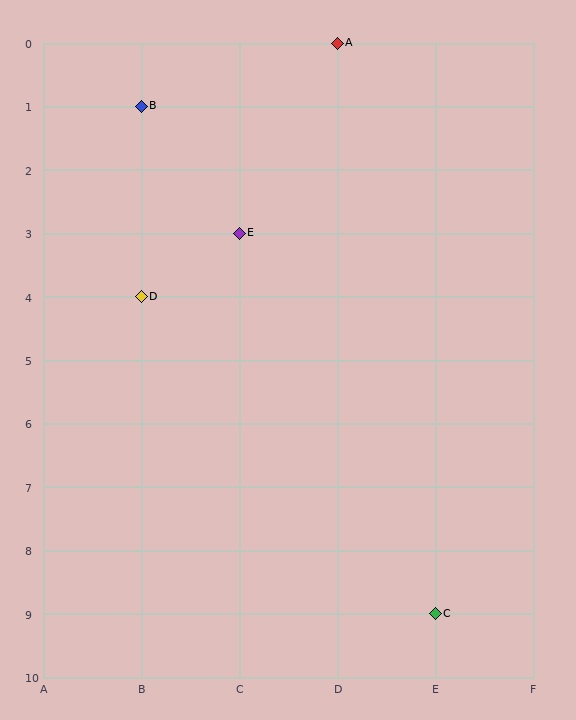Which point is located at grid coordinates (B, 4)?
Point D is at (B, 4).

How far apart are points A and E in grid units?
Points A and E are 1 column and 3 rows apart (about 3.2 grid units diagonally).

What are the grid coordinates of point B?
Point B is at grid coordinates (B, 1).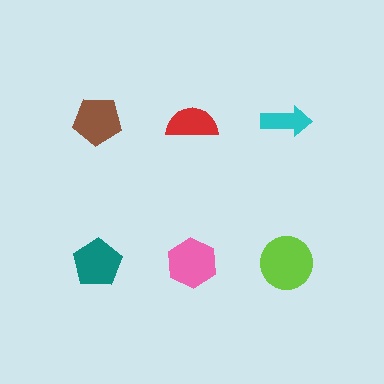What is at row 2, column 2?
A pink hexagon.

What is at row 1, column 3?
A cyan arrow.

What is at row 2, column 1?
A teal pentagon.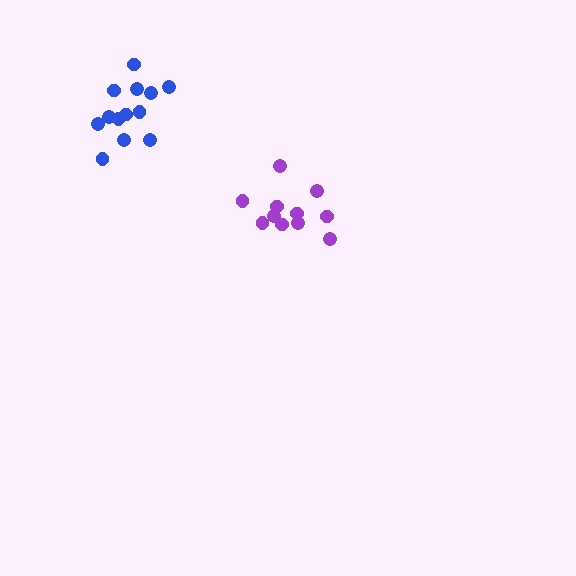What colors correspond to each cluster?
The clusters are colored: purple, blue.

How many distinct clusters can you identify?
There are 2 distinct clusters.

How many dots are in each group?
Group 1: 11 dots, Group 2: 13 dots (24 total).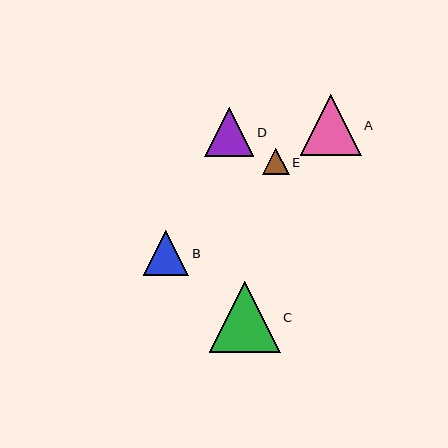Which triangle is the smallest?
Triangle E is the smallest with a size of approximately 26 pixels.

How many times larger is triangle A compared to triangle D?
Triangle A is approximately 1.2 times the size of triangle D.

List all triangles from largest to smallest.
From largest to smallest: C, A, D, B, E.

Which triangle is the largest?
Triangle C is the largest with a size of approximately 71 pixels.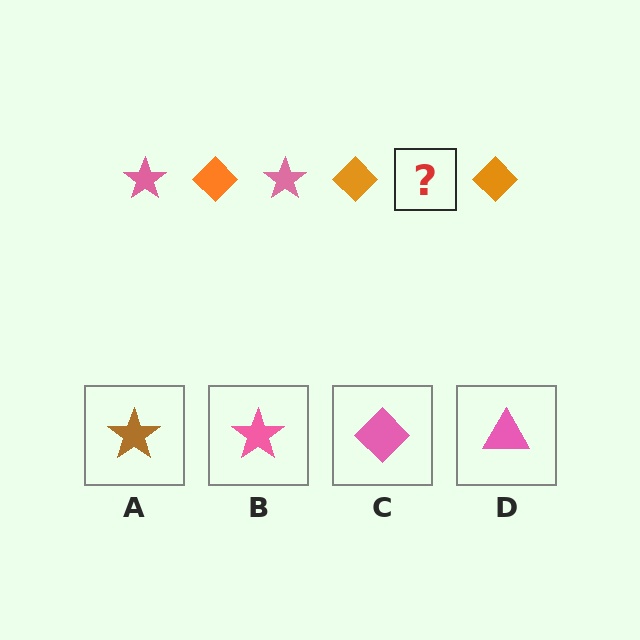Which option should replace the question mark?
Option B.